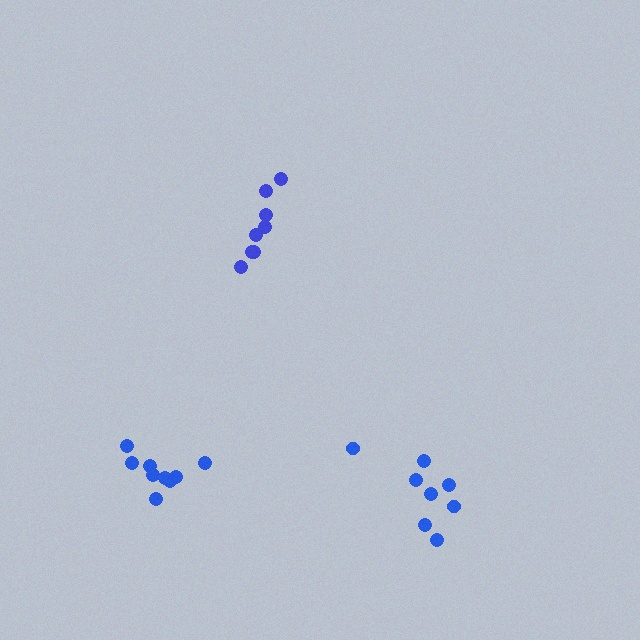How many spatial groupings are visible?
There are 3 spatial groupings.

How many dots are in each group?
Group 1: 8 dots, Group 2: 8 dots, Group 3: 9 dots (25 total).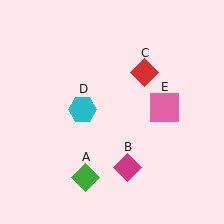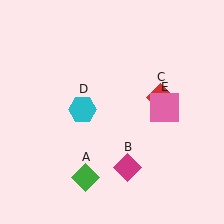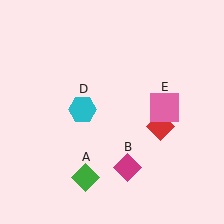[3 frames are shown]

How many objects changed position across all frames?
1 object changed position: red diamond (object C).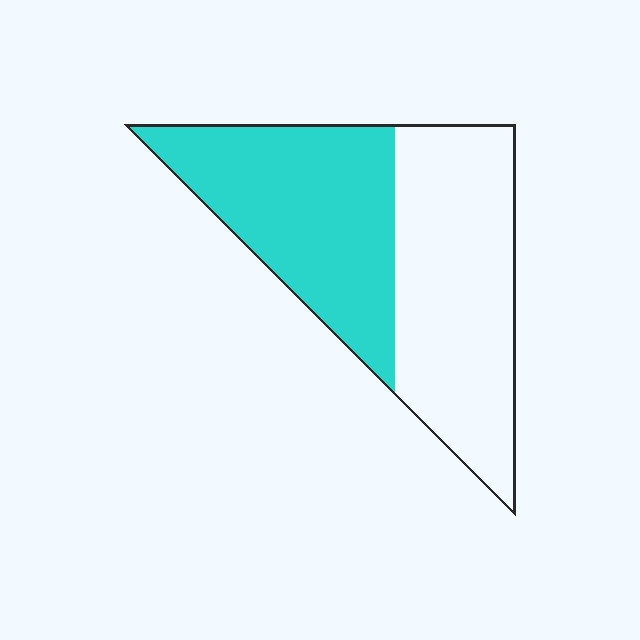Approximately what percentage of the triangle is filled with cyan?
Approximately 50%.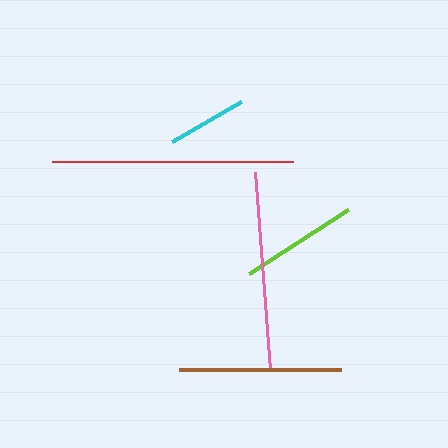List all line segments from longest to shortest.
From longest to shortest: red, pink, brown, lime, cyan.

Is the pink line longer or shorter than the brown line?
The pink line is longer than the brown line.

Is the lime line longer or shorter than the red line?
The red line is longer than the lime line.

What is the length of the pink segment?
The pink segment is approximately 197 pixels long.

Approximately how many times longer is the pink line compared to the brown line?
The pink line is approximately 1.2 times the length of the brown line.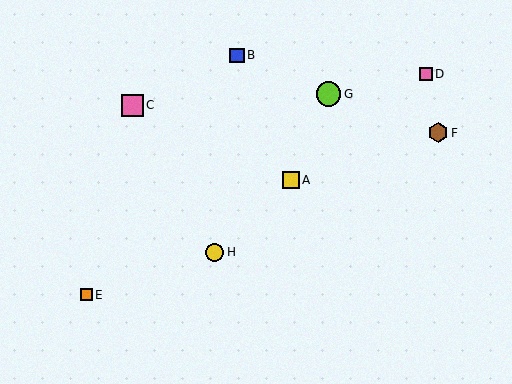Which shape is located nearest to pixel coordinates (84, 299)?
The orange square (labeled E) at (86, 295) is nearest to that location.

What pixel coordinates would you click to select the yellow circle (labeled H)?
Click at (215, 252) to select the yellow circle H.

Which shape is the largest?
The lime circle (labeled G) is the largest.